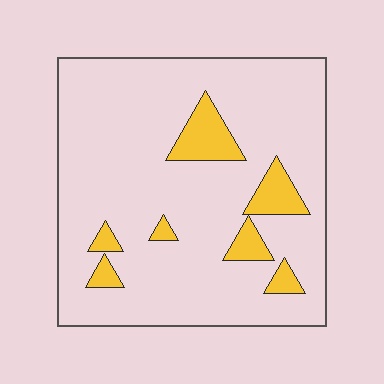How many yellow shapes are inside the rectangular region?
7.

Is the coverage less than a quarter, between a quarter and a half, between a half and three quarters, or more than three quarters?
Less than a quarter.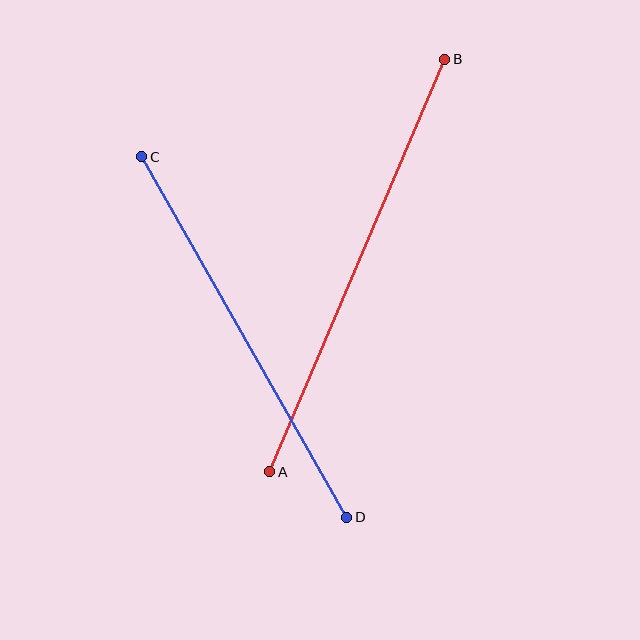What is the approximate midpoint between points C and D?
The midpoint is at approximately (244, 337) pixels.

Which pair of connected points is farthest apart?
Points A and B are farthest apart.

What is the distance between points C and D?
The distance is approximately 415 pixels.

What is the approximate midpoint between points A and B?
The midpoint is at approximately (357, 265) pixels.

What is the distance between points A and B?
The distance is approximately 448 pixels.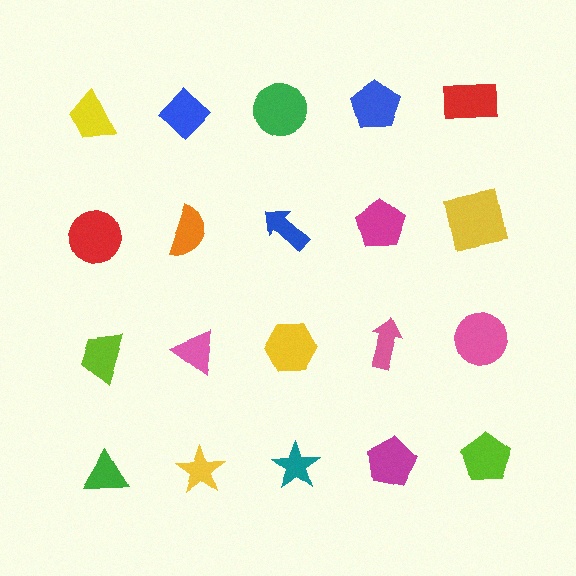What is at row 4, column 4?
A magenta pentagon.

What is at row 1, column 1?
A yellow trapezoid.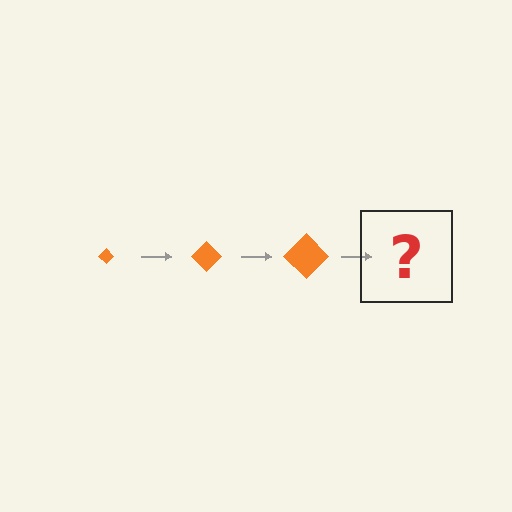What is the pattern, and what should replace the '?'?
The pattern is that the diamond gets progressively larger each step. The '?' should be an orange diamond, larger than the previous one.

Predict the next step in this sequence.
The next step is an orange diamond, larger than the previous one.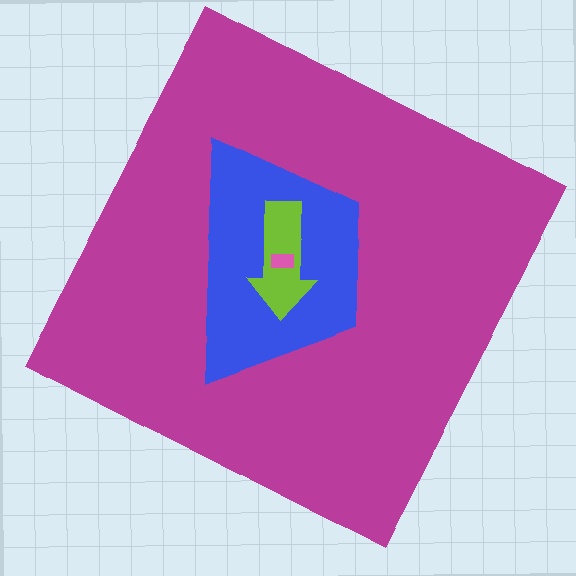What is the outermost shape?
The magenta square.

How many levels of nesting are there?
4.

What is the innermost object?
The pink rectangle.